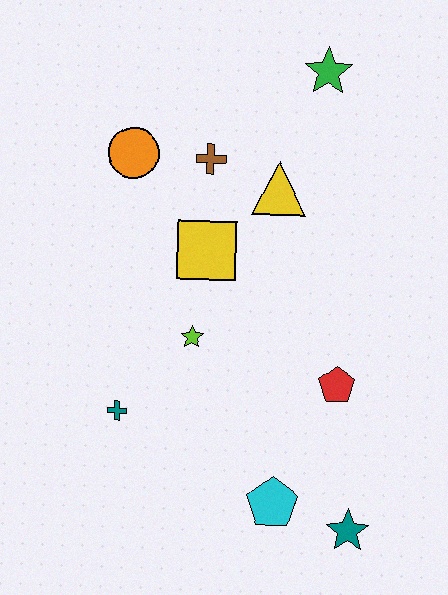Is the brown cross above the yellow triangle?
Yes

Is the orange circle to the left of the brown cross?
Yes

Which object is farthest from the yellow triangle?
The teal star is farthest from the yellow triangle.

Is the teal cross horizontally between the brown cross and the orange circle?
No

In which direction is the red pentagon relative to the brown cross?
The red pentagon is below the brown cross.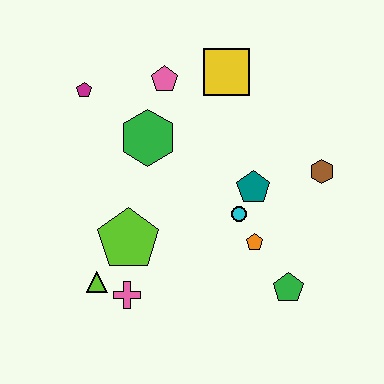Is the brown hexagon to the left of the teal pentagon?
No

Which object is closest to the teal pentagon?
The cyan circle is closest to the teal pentagon.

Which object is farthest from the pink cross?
The yellow square is farthest from the pink cross.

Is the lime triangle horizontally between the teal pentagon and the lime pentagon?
No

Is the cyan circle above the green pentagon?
Yes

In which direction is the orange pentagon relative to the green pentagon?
The orange pentagon is above the green pentagon.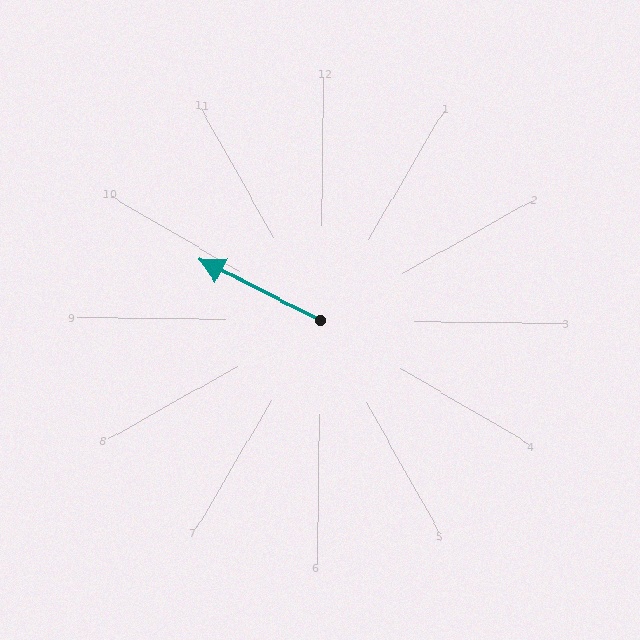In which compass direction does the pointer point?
Northwest.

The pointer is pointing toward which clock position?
Roughly 10 o'clock.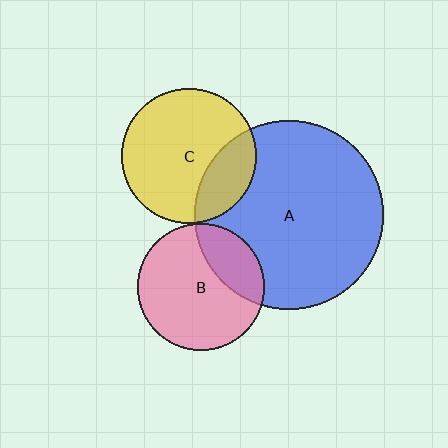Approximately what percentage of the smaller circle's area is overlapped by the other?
Approximately 25%.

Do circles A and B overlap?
Yes.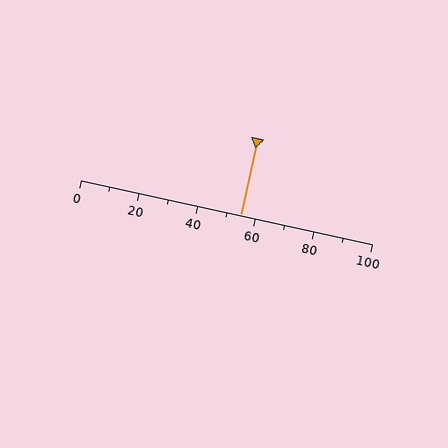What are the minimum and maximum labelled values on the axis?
The axis runs from 0 to 100.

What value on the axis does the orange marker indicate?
The marker indicates approximately 55.